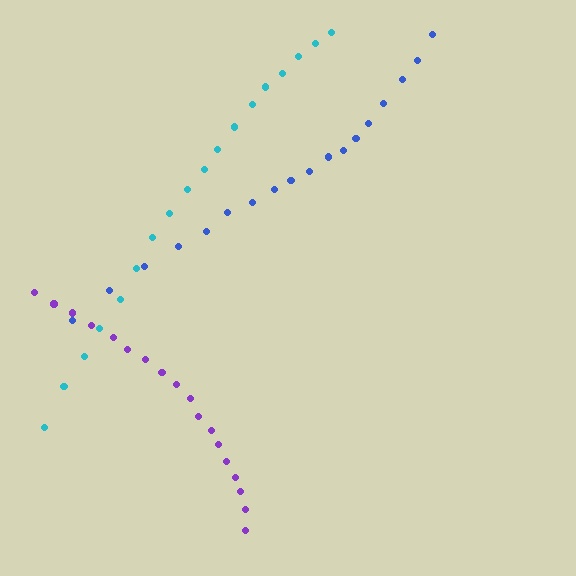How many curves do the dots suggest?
There are 3 distinct paths.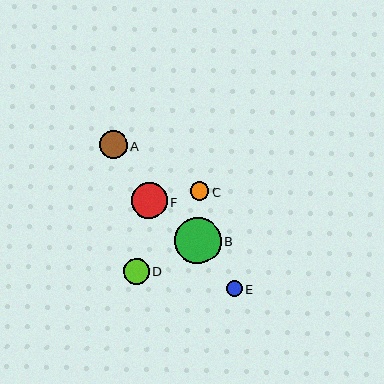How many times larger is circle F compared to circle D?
Circle F is approximately 1.4 times the size of circle D.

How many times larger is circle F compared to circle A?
Circle F is approximately 1.3 times the size of circle A.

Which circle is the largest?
Circle B is the largest with a size of approximately 47 pixels.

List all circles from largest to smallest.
From largest to smallest: B, F, A, D, C, E.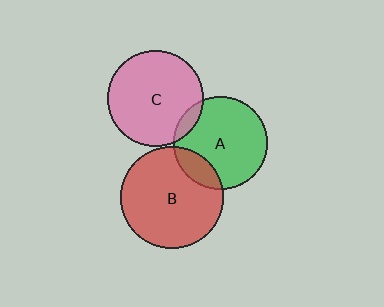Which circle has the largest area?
Circle B (red).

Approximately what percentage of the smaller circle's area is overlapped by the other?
Approximately 10%.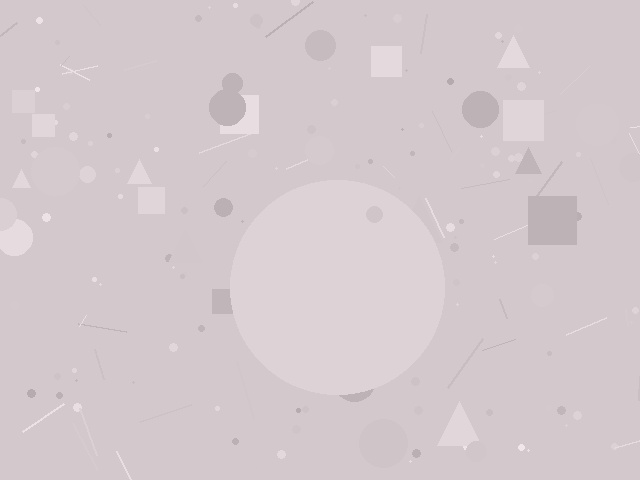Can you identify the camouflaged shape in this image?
The camouflaged shape is a circle.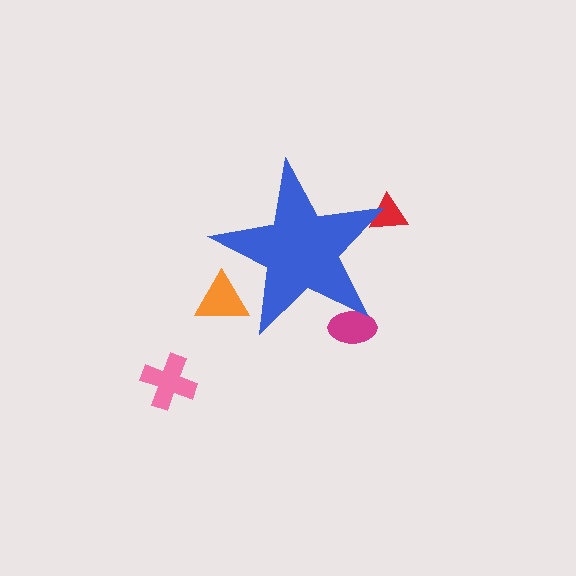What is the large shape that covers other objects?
A blue star.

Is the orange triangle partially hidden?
Yes, the orange triangle is partially hidden behind the blue star.